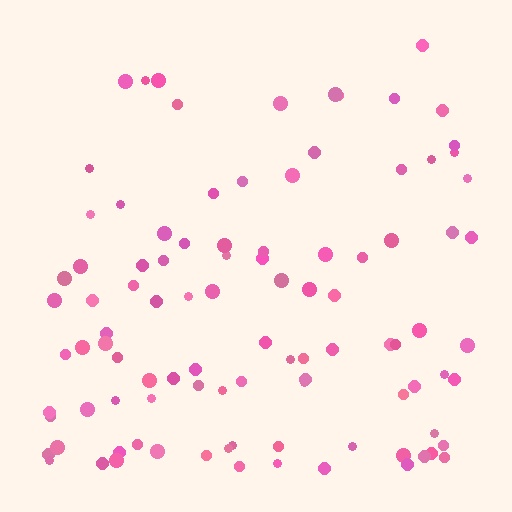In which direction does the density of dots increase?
From top to bottom, with the bottom side densest.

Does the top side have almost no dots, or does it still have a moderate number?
Still a moderate number, just noticeably fewer than the bottom.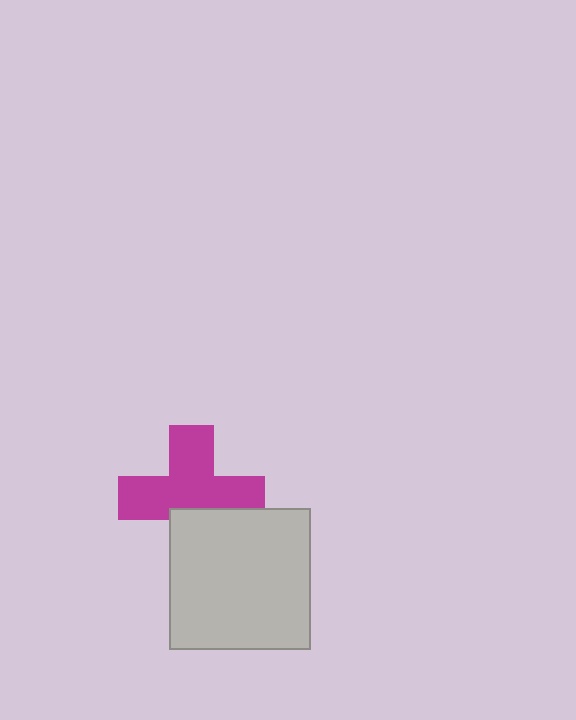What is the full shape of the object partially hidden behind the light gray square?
The partially hidden object is a magenta cross.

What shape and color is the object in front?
The object in front is a light gray square.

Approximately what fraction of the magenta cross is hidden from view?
Roughly 31% of the magenta cross is hidden behind the light gray square.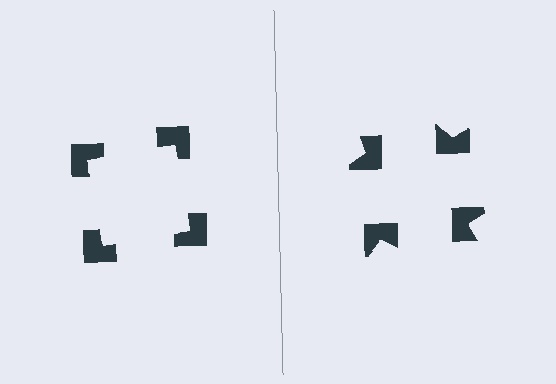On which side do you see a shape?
An illusory square appears on the left side. On the right side the wedge cuts are rotated, so no coherent shape forms.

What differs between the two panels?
The notched squares are positioned identically on both sides; only the wedge orientations differ. On the left they align to a square; on the right they are misaligned.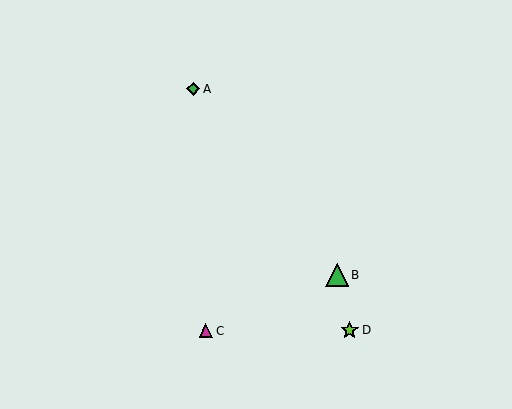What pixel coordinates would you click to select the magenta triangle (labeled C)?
Click at (206, 331) to select the magenta triangle C.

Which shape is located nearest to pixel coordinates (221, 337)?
The magenta triangle (labeled C) at (206, 331) is nearest to that location.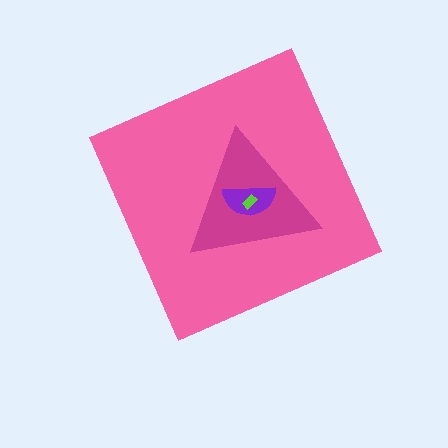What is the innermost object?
The lime rectangle.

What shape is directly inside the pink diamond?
The magenta triangle.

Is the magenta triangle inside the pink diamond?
Yes.